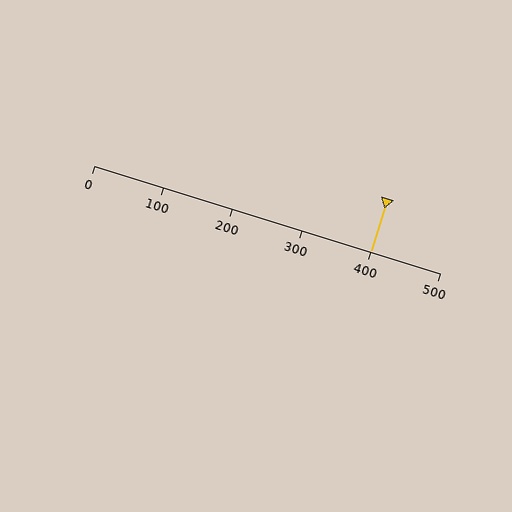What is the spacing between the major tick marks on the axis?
The major ticks are spaced 100 apart.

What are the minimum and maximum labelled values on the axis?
The axis runs from 0 to 500.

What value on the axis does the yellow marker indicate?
The marker indicates approximately 400.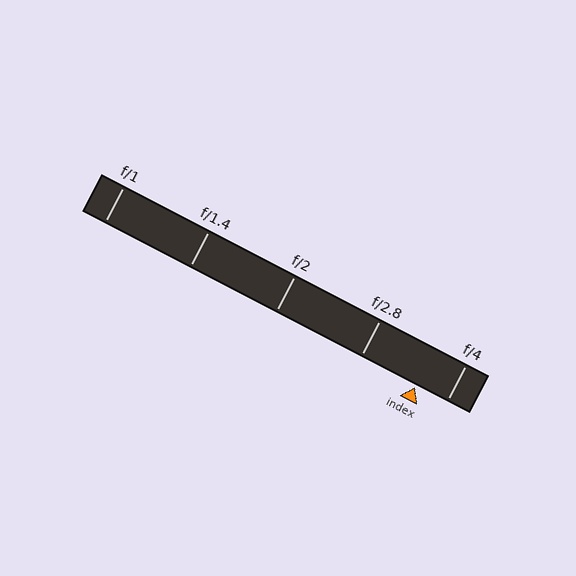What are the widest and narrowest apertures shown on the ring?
The widest aperture shown is f/1 and the narrowest is f/4.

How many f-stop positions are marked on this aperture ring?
There are 5 f-stop positions marked.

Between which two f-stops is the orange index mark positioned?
The index mark is between f/2.8 and f/4.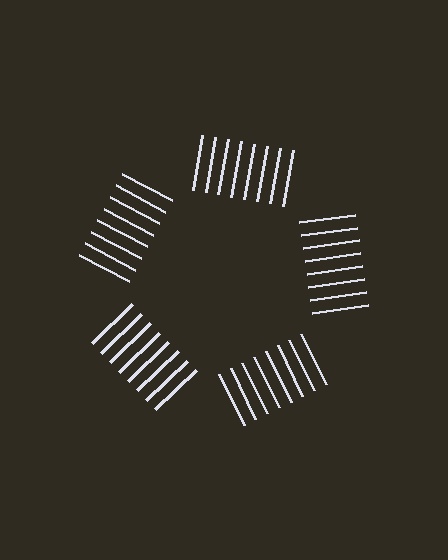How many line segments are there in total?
40 — 8 along each of the 5 edges.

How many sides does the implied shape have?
5 sides — the line-ends trace a pentagon.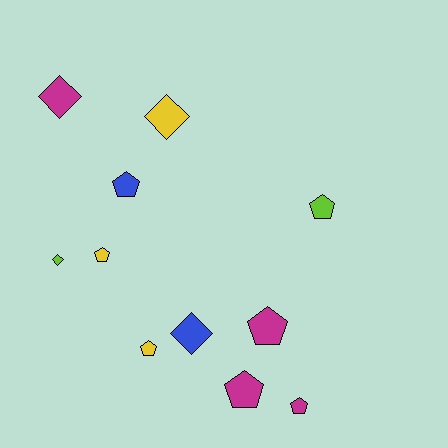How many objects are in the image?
There are 11 objects.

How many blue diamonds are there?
There is 1 blue diamond.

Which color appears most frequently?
Magenta, with 4 objects.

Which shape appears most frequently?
Pentagon, with 7 objects.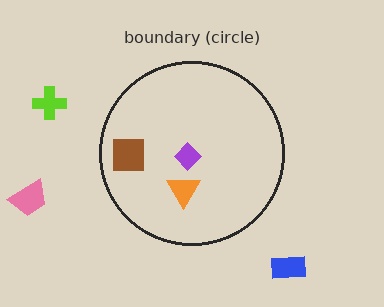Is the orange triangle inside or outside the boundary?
Inside.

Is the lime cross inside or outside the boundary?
Outside.